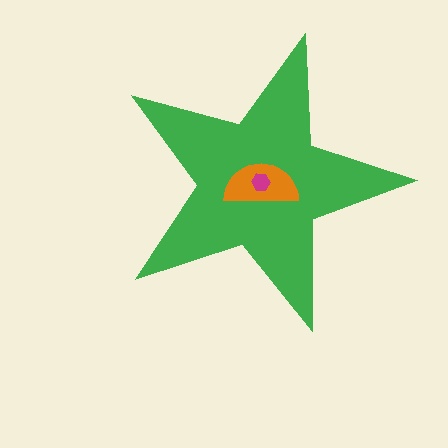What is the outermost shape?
The green star.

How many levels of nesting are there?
3.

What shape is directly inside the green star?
The orange semicircle.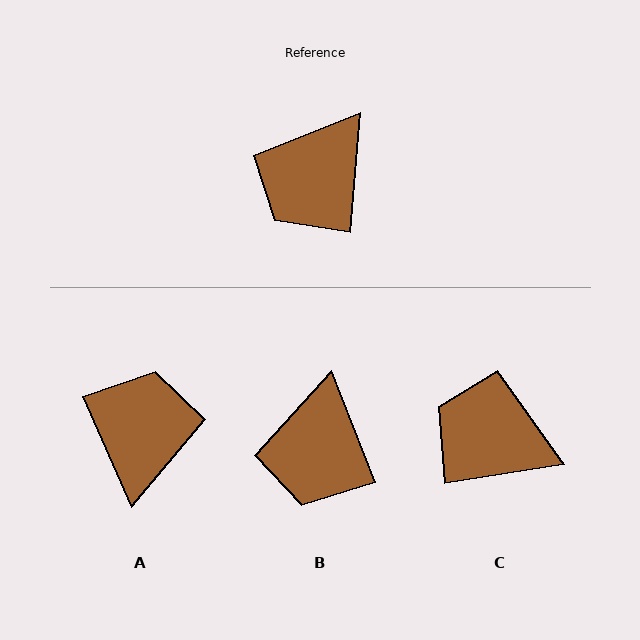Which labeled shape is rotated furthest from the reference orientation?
A, about 152 degrees away.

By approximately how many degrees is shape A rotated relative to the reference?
Approximately 152 degrees clockwise.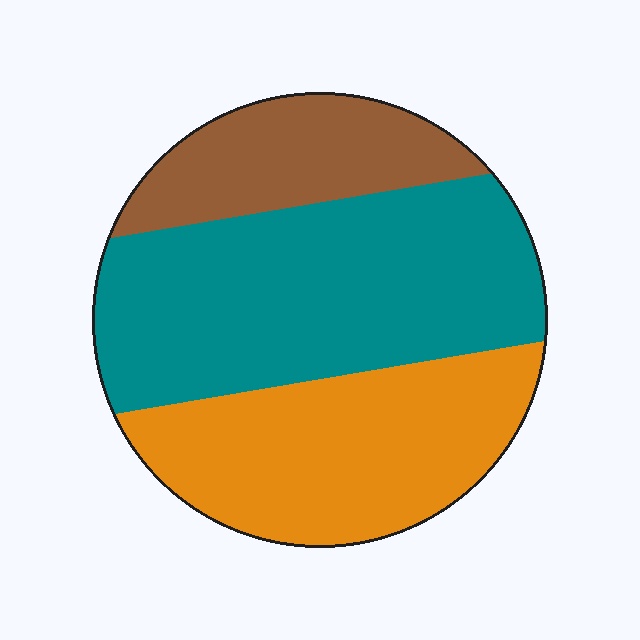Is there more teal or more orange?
Teal.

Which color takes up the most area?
Teal, at roughly 45%.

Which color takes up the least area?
Brown, at roughly 20%.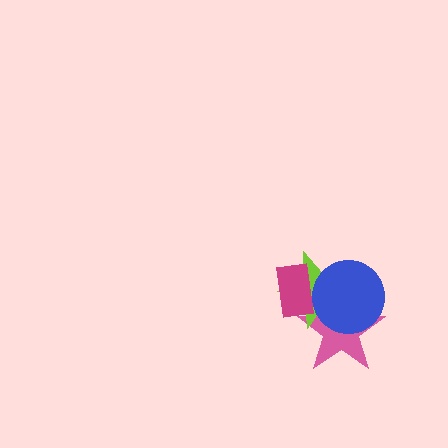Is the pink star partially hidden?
Yes, it is partially covered by another shape.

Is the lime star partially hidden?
Yes, it is partially covered by another shape.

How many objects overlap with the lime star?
3 objects overlap with the lime star.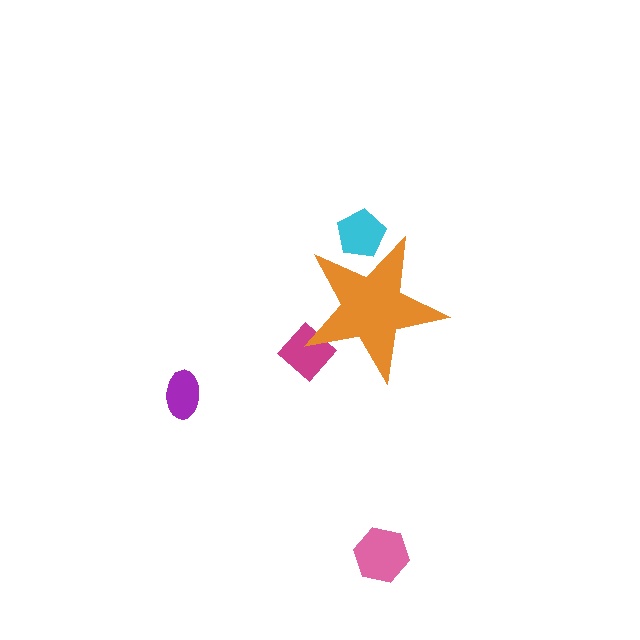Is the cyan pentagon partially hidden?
Yes, the cyan pentagon is partially hidden behind the orange star.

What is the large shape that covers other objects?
An orange star.